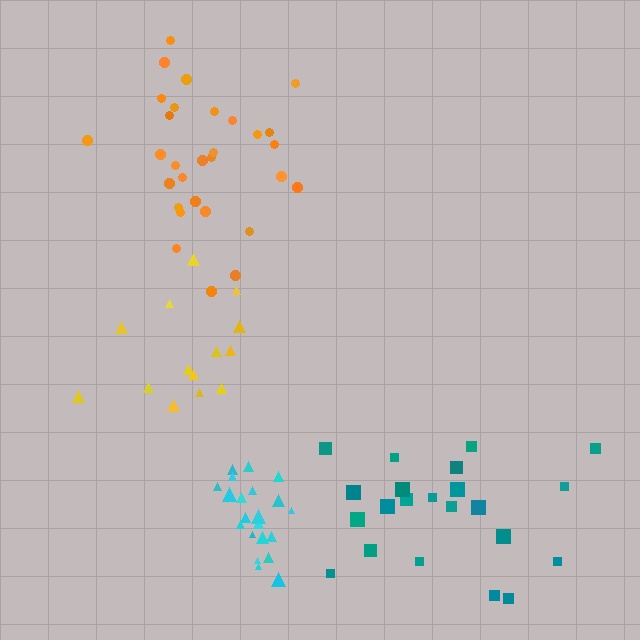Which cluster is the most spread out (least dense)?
Teal.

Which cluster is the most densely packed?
Cyan.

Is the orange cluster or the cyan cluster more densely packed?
Cyan.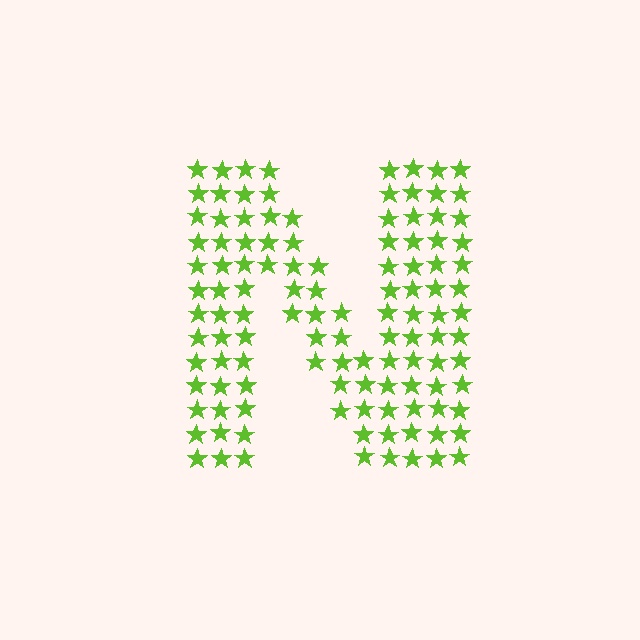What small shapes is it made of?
It is made of small stars.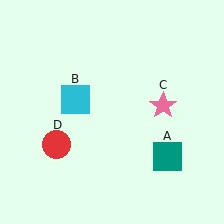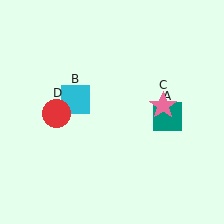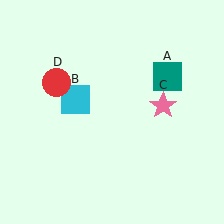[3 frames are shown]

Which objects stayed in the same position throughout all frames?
Cyan square (object B) and pink star (object C) remained stationary.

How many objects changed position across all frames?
2 objects changed position: teal square (object A), red circle (object D).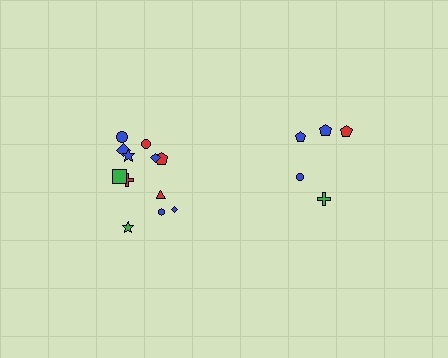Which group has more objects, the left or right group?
The left group.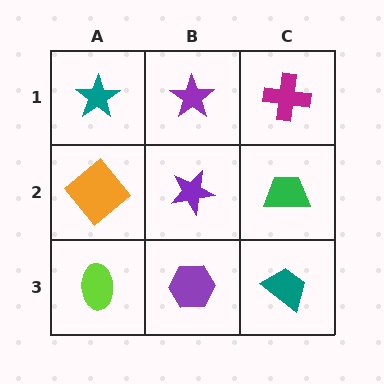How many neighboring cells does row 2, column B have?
4.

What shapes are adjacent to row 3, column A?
An orange diamond (row 2, column A), a purple hexagon (row 3, column B).